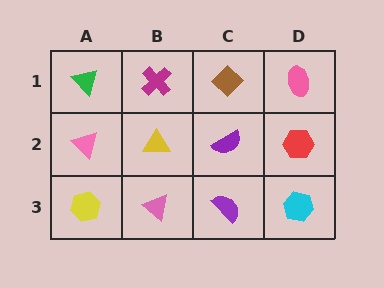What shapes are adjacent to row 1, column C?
A purple semicircle (row 2, column C), a magenta cross (row 1, column B), a pink ellipse (row 1, column D).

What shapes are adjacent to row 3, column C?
A purple semicircle (row 2, column C), a pink triangle (row 3, column B), a cyan hexagon (row 3, column D).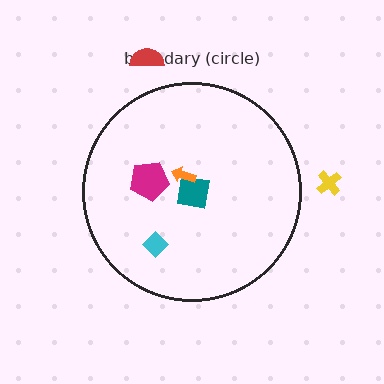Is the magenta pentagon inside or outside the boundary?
Inside.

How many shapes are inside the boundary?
4 inside, 2 outside.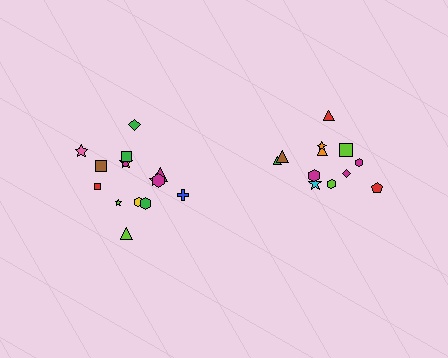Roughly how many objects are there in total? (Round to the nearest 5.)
Roughly 25 objects in total.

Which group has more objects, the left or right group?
The left group.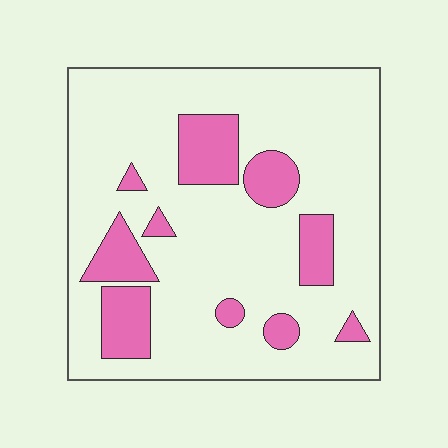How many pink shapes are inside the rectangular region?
10.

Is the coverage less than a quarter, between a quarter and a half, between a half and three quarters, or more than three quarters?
Less than a quarter.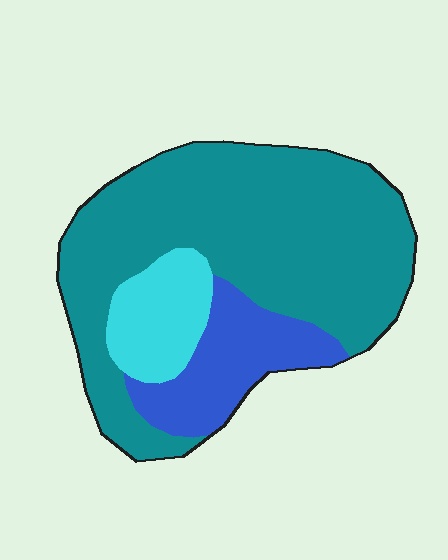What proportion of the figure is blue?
Blue covers 18% of the figure.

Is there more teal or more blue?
Teal.